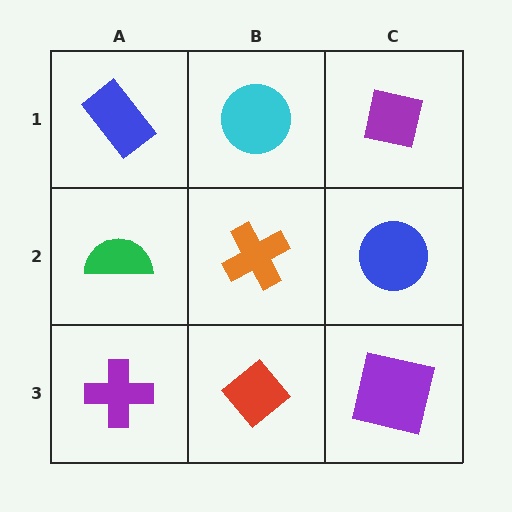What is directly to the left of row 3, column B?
A purple cross.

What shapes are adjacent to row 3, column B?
An orange cross (row 2, column B), a purple cross (row 3, column A), a purple square (row 3, column C).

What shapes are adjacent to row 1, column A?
A green semicircle (row 2, column A), a cyan circle (row 1, column B).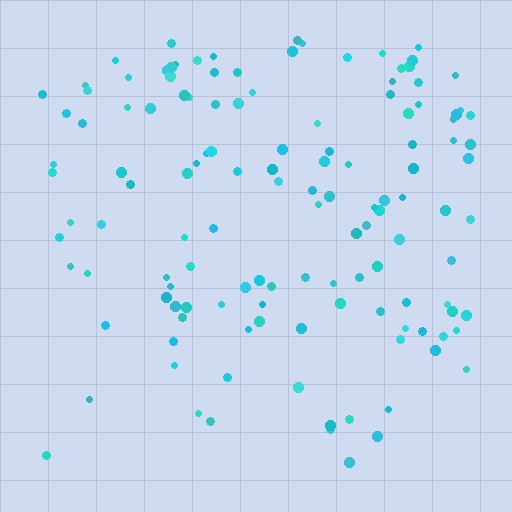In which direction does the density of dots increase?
From bottom to top, with the top side densest.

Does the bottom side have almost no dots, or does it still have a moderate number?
Still a moderate number, just noticeably fewer than the top.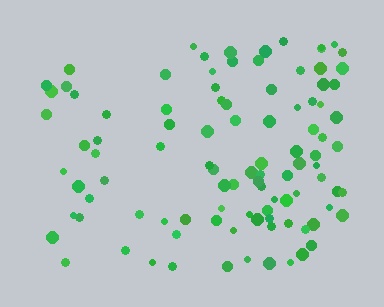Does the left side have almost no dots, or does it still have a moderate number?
Still a moderate number, just noticeably fewer than the right.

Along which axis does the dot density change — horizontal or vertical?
Horizontal.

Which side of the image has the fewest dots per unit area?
The left.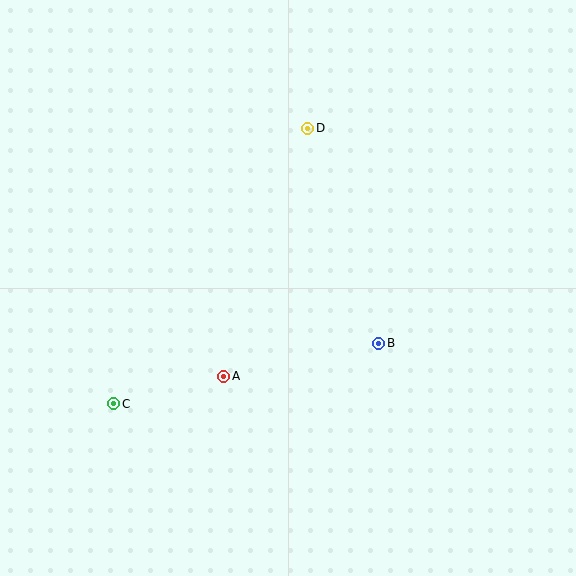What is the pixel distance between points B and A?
The distance between B and A is 158 pixels.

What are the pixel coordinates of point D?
Point D is at (308, 128).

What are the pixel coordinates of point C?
Point C is at (114, 404).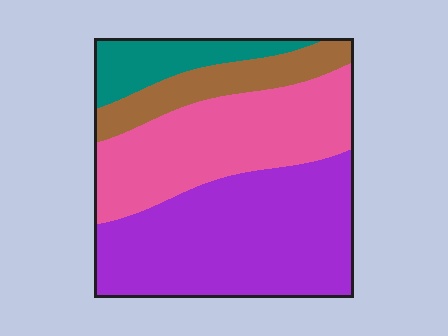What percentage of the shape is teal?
Teal takes up about one tenth (1/10) of the shape.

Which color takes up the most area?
Purple, at roughly 45%.